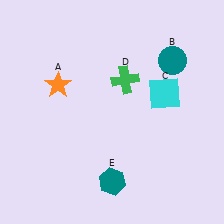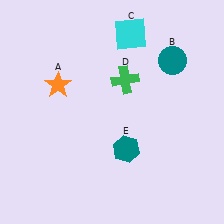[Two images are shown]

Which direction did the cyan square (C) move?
The cyan square (C) moved up.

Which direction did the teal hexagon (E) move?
The teal hexagon (E) moved up.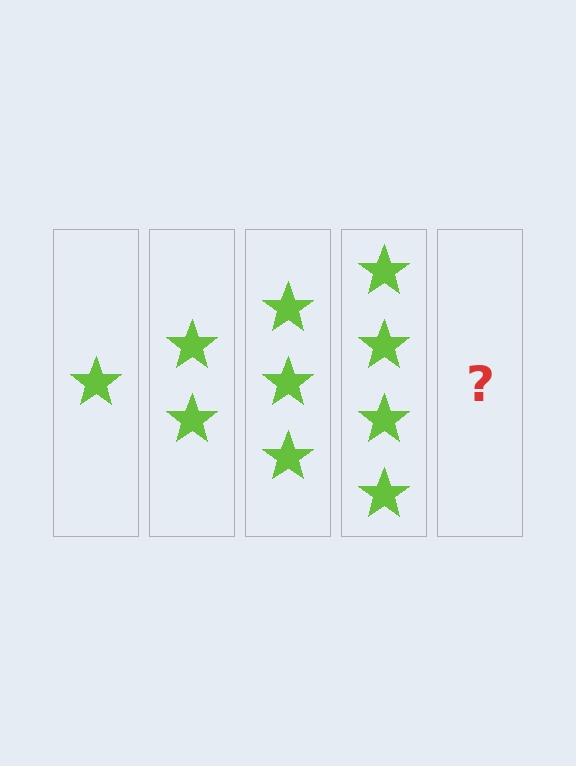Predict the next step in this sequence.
The next step is 5 stars.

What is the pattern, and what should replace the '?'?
The pattern is that each step adds one more star. The '?' should be 5 stars.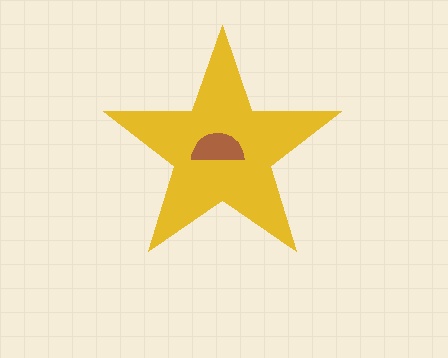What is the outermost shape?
The yellow star.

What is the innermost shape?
The brown semicircle.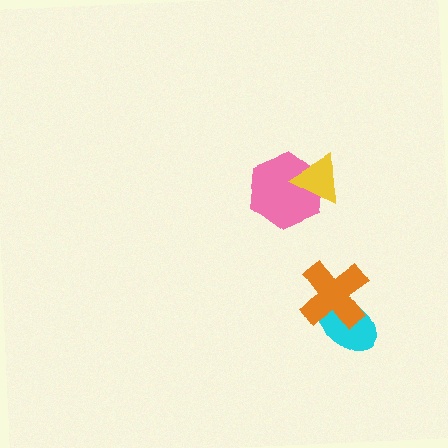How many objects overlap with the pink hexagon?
1 object overlaps with the pink hexagon.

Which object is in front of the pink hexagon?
The yellow triangle is in front of the pink hexagon.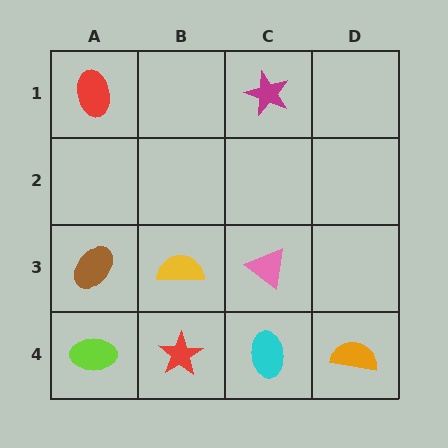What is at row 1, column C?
A magenta star.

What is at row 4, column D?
An orange semicircle.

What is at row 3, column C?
A pink triangle.